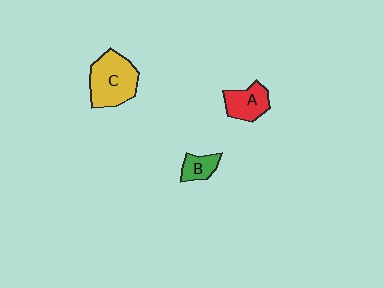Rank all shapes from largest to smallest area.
From largest to smallest: C (yellow), A (red), B (green).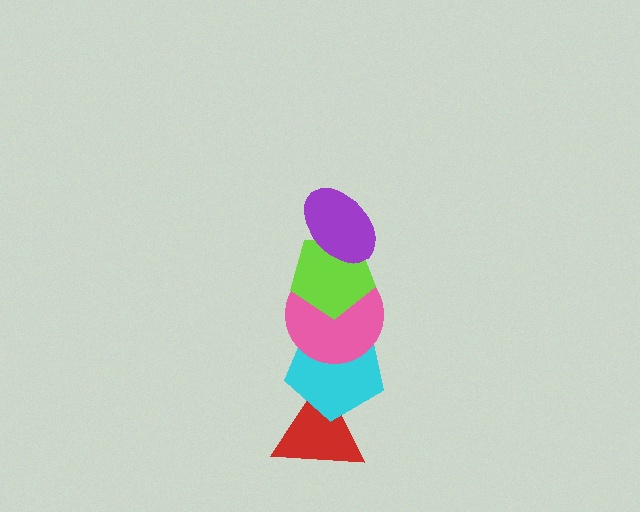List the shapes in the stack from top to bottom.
From top to bottom: the purple ellipse, the lime pentagon, the pink circle, the cyan pentagon, the red triangle.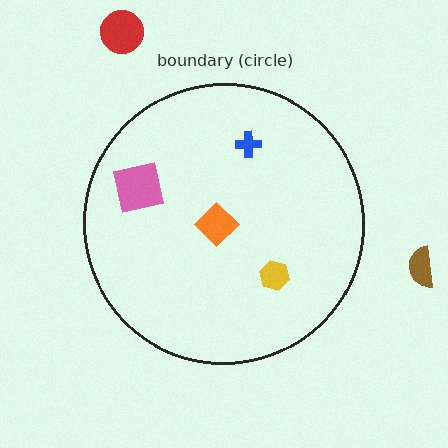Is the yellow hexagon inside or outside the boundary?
Inside.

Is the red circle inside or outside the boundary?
Outside.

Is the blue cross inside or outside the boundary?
Inside.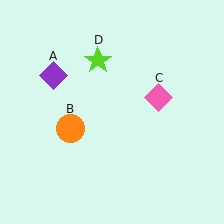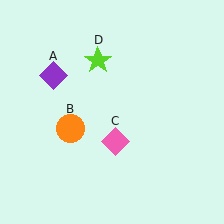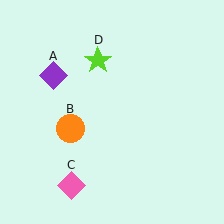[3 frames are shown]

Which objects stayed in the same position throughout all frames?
Purple diamond (object A) and orange circle (object B) and lime star (object D) remained stationary.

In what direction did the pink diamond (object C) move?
The pink diamond (object C) moved down and to the left.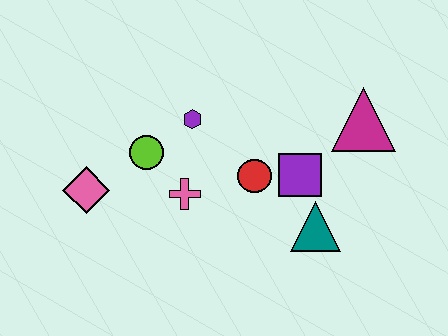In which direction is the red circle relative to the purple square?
The red circle is to the left of the purple square.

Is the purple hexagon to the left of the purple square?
Yes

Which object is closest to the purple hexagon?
The lime circle is closest to the purple hexagon.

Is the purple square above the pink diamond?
Yes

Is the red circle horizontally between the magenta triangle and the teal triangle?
No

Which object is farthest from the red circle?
The pink diamond is farthest from the red circle.